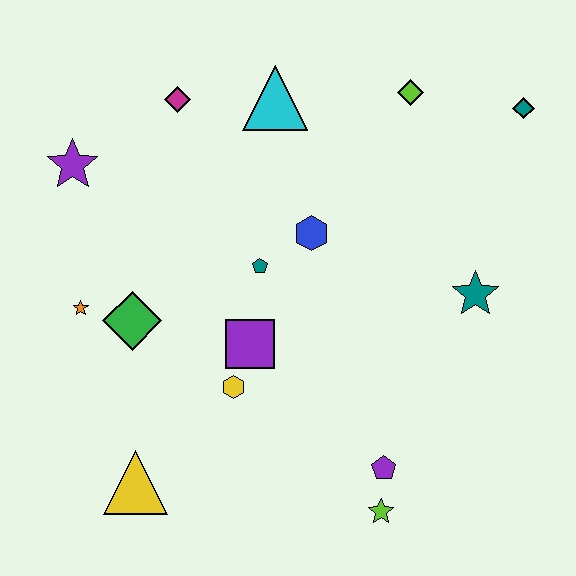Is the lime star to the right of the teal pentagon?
Yes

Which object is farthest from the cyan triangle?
The lime star is farthest from the cyan triangle.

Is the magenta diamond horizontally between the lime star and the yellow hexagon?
No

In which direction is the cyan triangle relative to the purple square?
The cyan triangle is above the purple square.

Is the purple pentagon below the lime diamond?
Yes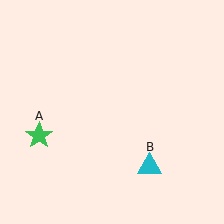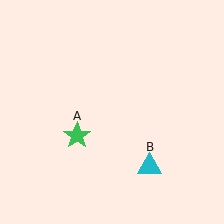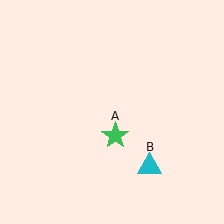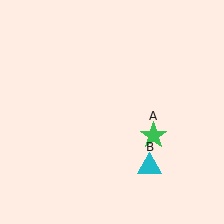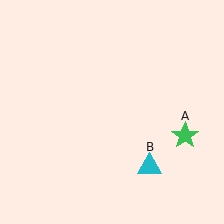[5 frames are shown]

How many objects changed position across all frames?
1 object changed position: green star (object A).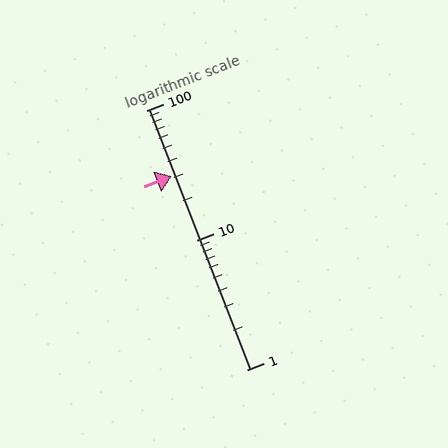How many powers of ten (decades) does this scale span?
The scale spans 2 decades, from 1 to 100.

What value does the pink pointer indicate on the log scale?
The pointer indicates approximately 31.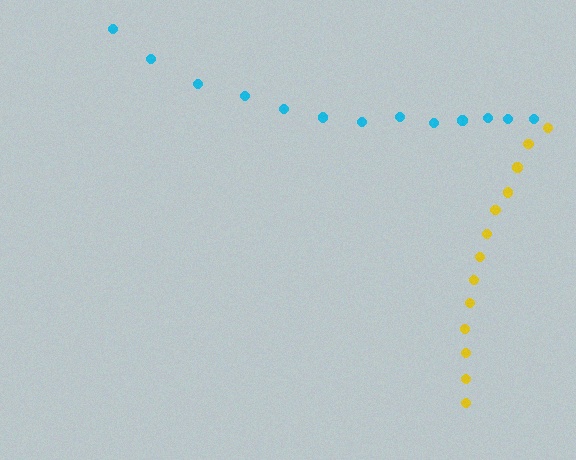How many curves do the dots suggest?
There are 2 distinct paths.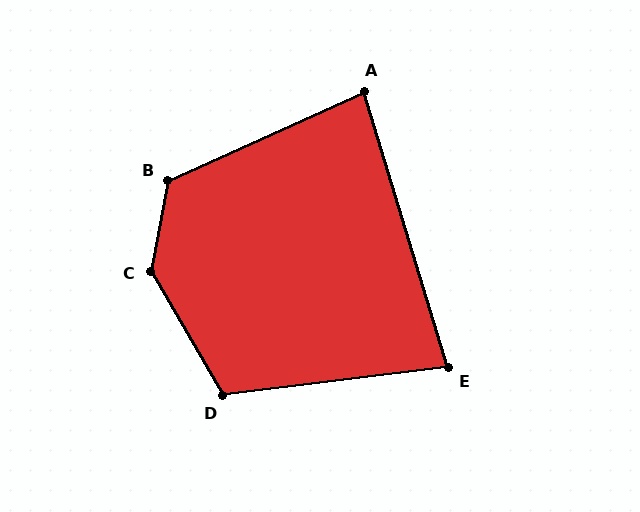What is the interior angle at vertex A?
Approximately 83 degrees (acute).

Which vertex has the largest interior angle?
C, at approximately 139 degrees.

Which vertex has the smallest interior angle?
E, at approximately 80 degrees.